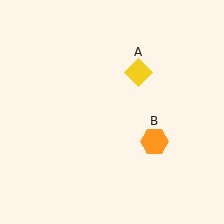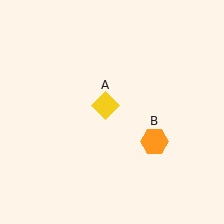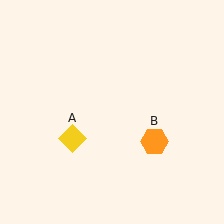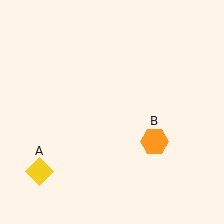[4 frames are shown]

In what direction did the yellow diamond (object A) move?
The yellow diamond (object A) moved down and to the left.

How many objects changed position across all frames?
1 object changed position: yellow diamond (object A).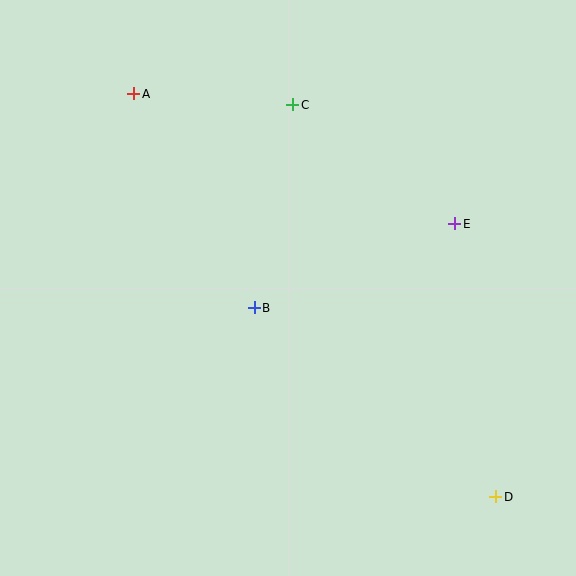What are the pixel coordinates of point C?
Point C is at (293, 105).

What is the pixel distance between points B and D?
The distance between B and D is 307 pixels.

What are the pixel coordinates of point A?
Point A is at (134, 94).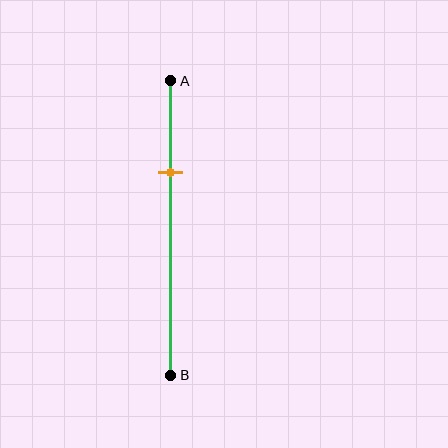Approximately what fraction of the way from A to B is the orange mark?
The orange mark is approximately 30% of the way from A to B.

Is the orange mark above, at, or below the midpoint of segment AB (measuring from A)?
The orange mark is above the midpoint of segment AB.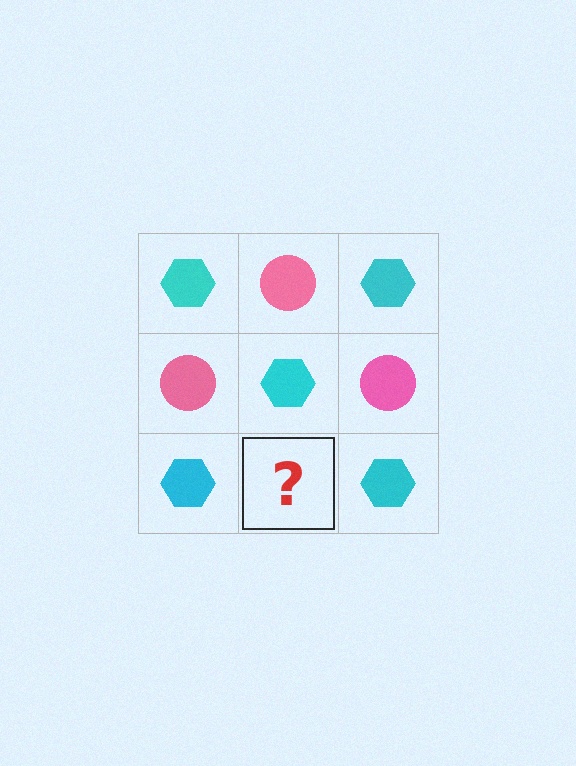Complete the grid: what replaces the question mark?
The question mark should be replaced with a pink circle.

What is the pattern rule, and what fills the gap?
The rule is that it alternates cyan hexagon and pink circle in a checkerboard pattern. The gap should be filled with a pink circle.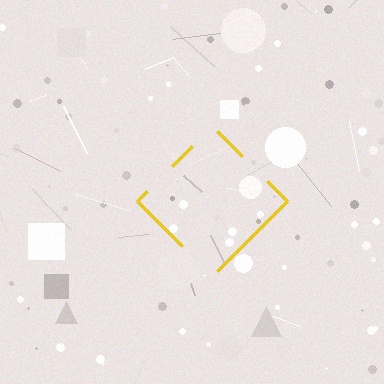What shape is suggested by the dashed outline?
The dashed outline suggests a diamond.